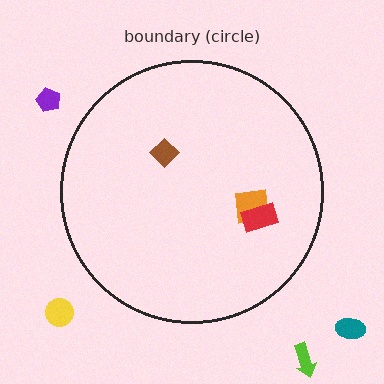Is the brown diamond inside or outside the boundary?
Inside.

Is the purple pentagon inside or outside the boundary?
Outside.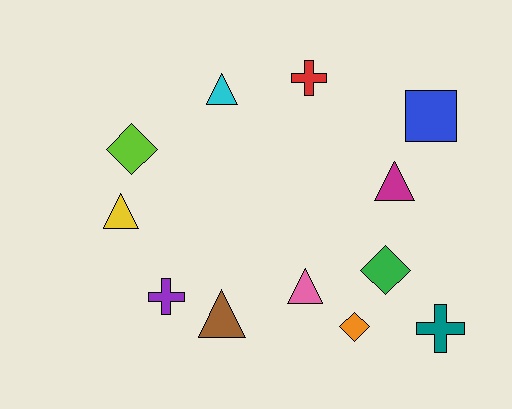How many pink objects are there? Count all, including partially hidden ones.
There is 1 pink object.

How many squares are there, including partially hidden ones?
There is 1 square.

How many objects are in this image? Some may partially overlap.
There are 12 objects.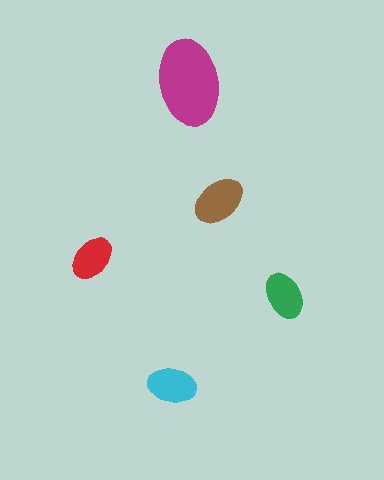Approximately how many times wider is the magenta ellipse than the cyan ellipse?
About 2 times wider.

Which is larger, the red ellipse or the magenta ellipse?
The magenta one.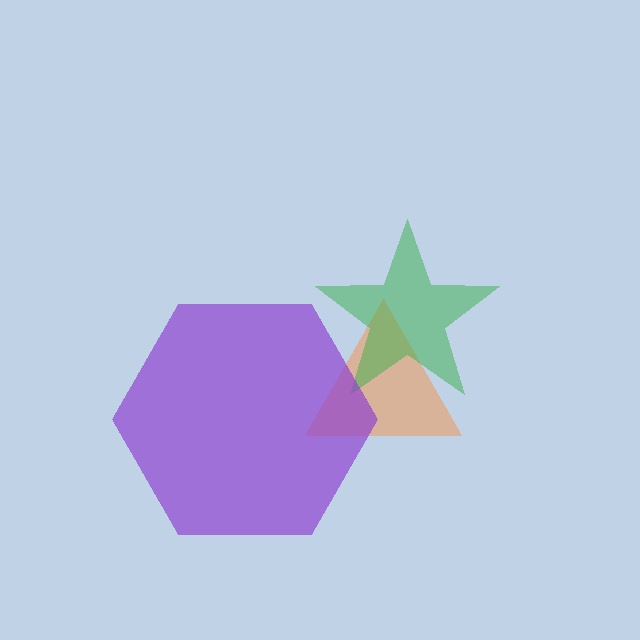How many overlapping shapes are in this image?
There are 3 overlapping shapes in the image.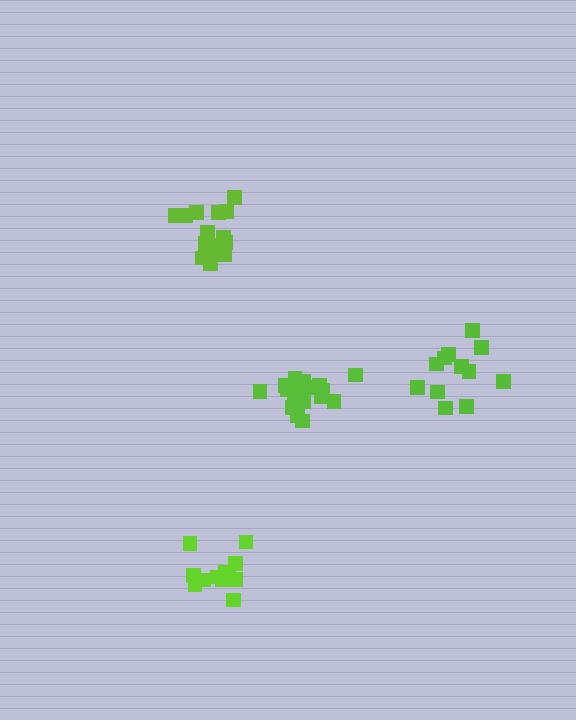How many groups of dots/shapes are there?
There are 4 groups.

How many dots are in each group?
Group 1: 17 dots, Group 2: 15 dots, Group 3: 12 dots, Group 4: 12 dots (56 total).